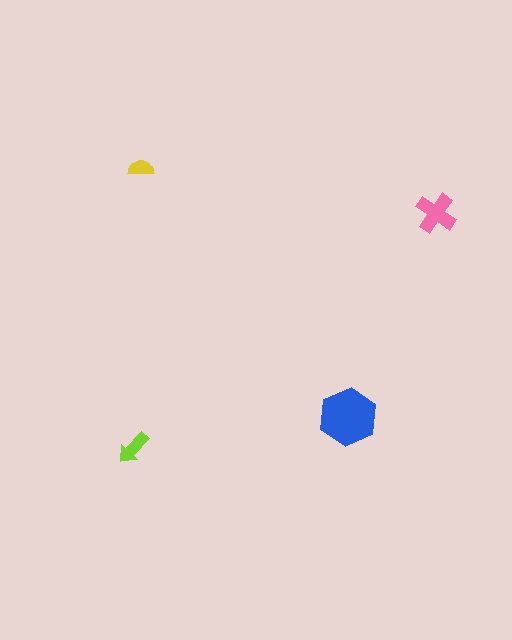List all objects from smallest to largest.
The yellow semicircle, the lime arrow, the pink cross, the blue hexagon.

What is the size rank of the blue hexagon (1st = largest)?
1st.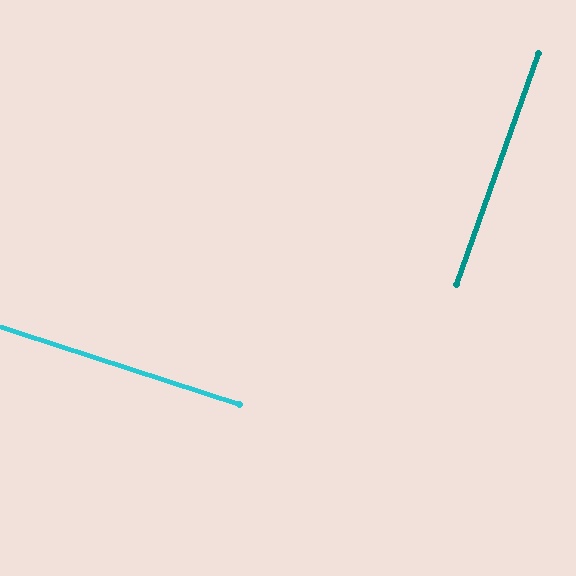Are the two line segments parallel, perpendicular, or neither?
Perpendicular — they meet at approximately 88°.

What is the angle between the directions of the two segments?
Approximately 88 degrees.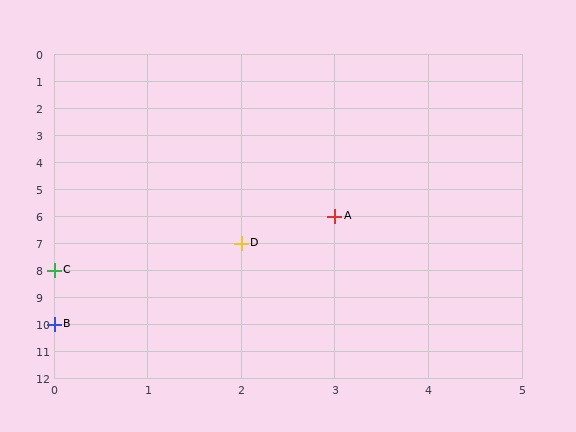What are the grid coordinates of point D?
Point D is at grid coordinates (2, 7).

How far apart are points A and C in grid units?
Points A and C are 3 columns and 2 rows apart (about 3.6 grid units diagonally).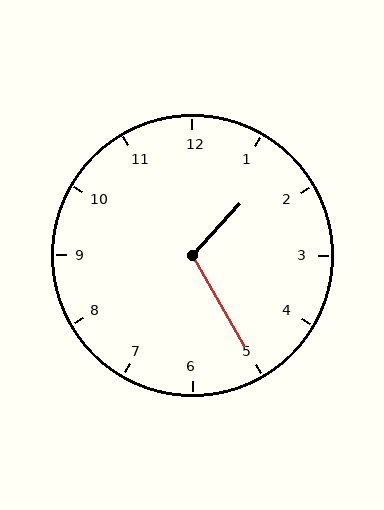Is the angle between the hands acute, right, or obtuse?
It is obtuse.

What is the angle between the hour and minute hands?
Approximately 108 degrees.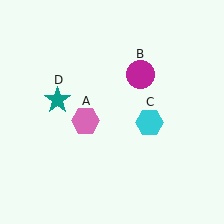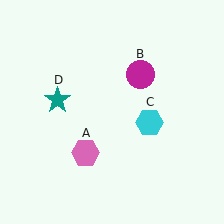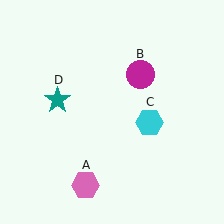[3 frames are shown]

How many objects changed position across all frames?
1 object changed position: pink hexagon (object A).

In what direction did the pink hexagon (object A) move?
The pink hexagon (object A) moved down.